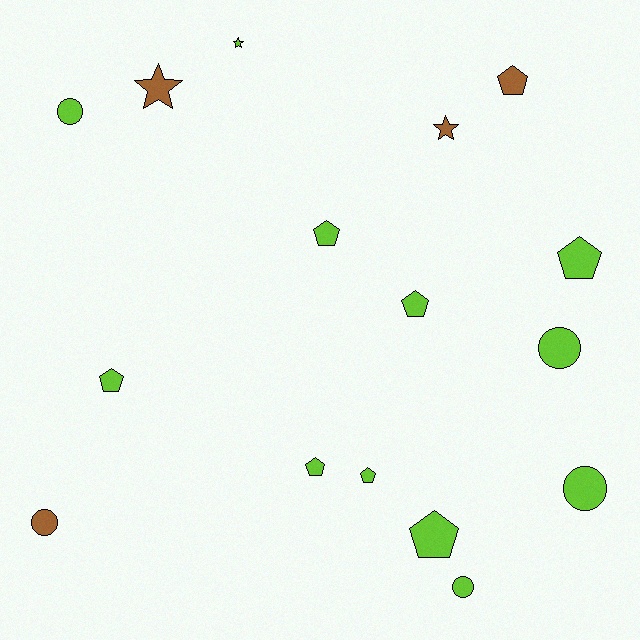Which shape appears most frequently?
Pentagon, with 8 objects.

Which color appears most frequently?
Lime, with 12 objects.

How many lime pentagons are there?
There are 7 lime pentagons.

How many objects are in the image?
There are 16 objects.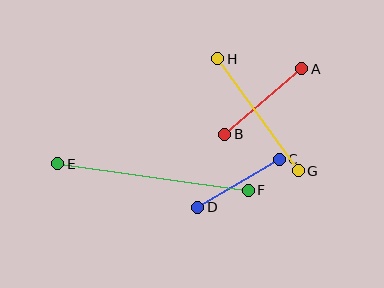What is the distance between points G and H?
The distance is approximately 138 pixels.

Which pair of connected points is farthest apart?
Points E and F are farthest apart.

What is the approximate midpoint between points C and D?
The midpoint is at approximately (239, 183) pixels.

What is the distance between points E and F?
The distance is approximately 193 pixels.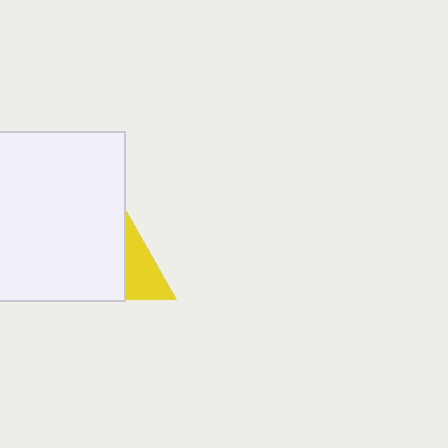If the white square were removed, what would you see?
You would see the complete yellow triangle.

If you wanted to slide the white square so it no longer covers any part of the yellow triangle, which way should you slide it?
Slide it left — that is the most direct way to separate the two shapes.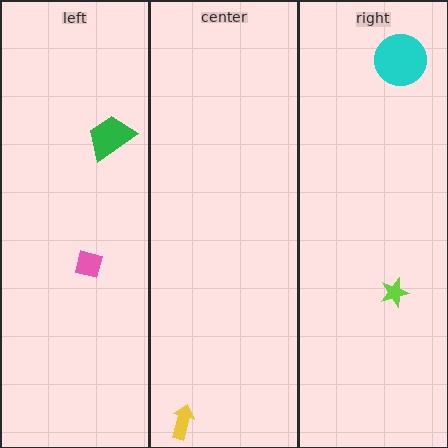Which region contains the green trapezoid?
The left region.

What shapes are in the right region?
The cyan circle, the lime star.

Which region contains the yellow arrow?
The center region.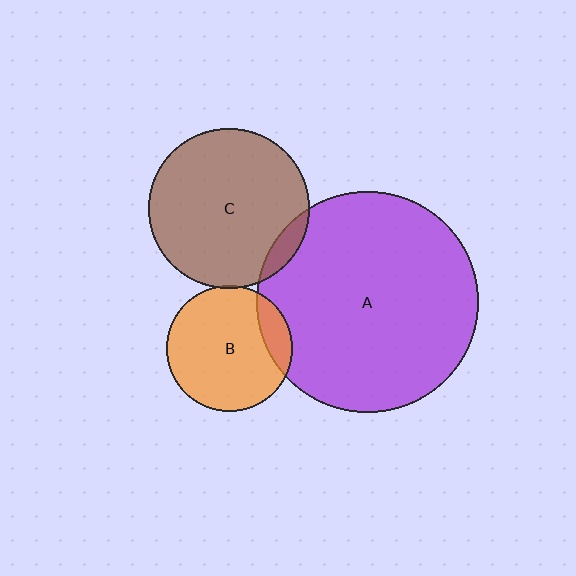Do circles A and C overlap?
Yes.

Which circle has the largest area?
Circle A (purple).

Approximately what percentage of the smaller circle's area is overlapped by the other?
Approximately 5%.